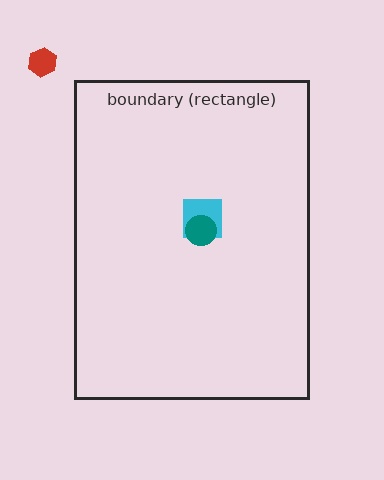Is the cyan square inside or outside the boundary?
Inside.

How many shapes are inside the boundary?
2 inside, 1 outside.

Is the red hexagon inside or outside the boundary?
Outside.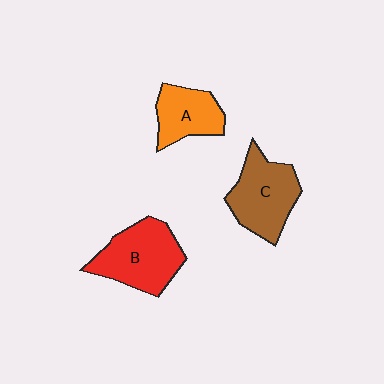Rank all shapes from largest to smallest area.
From largest to smallest: B (red), C (brown), A (orange).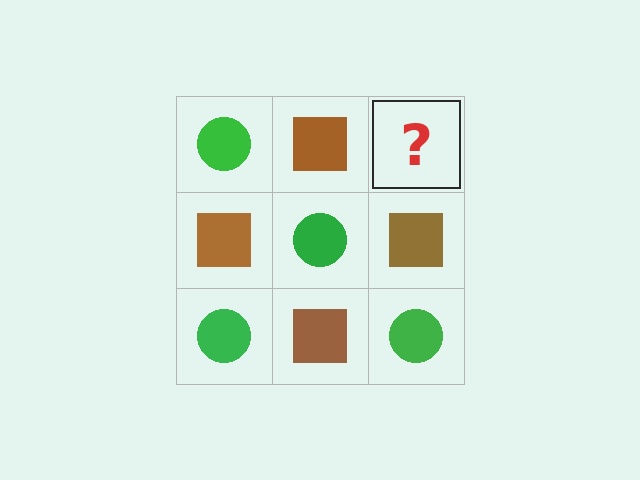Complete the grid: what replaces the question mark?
The question mark should be replaced with a green circle.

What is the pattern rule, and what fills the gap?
The rule is that it alternates green circle and brown square in a checkerboard pattern. The gap should be filled with a green circle.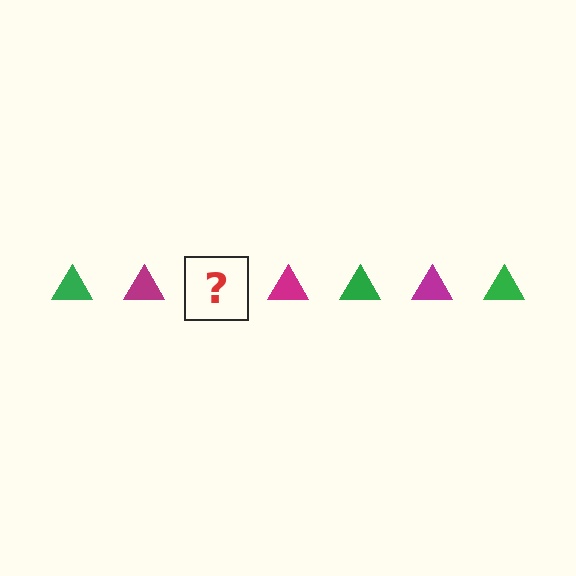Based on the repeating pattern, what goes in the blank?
The blank should be a green triangle.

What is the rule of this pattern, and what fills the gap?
The rule is that the pattern cycles through green, magenta triangles. The gap should be filled with a green triangle.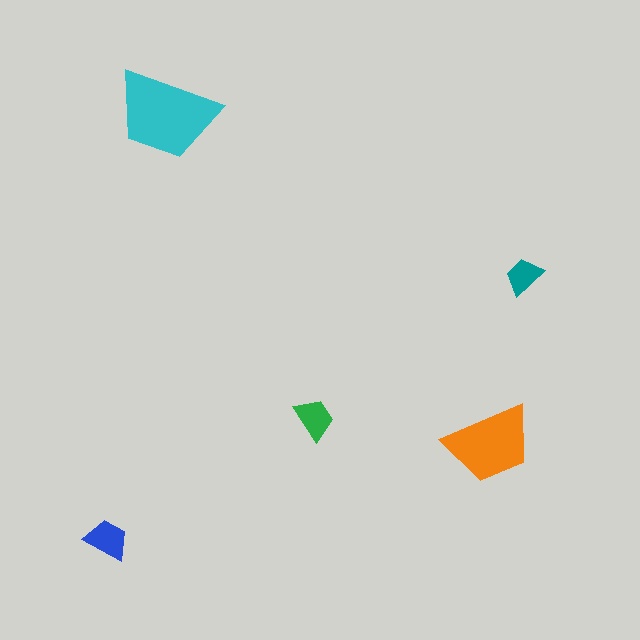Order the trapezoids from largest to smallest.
the cyan one, the orange one, the blue one, the green one, the teal one.